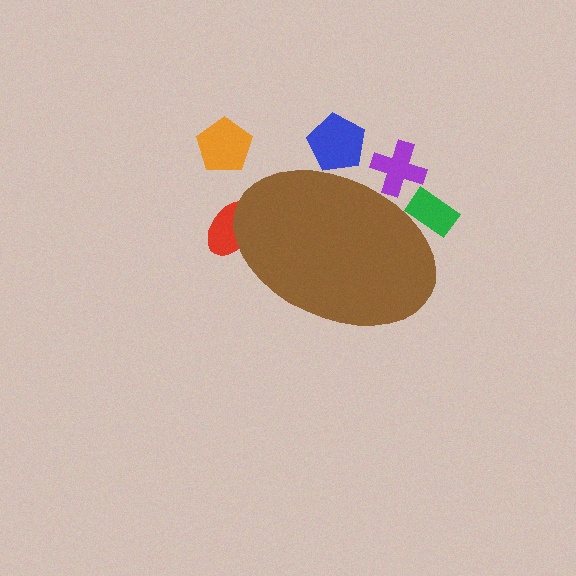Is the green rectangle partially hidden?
Yes, the green rectangle is partially hidden behind the brown ellipse.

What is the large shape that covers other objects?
A brown ellipse.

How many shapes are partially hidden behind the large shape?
4 shapes are partially hidden.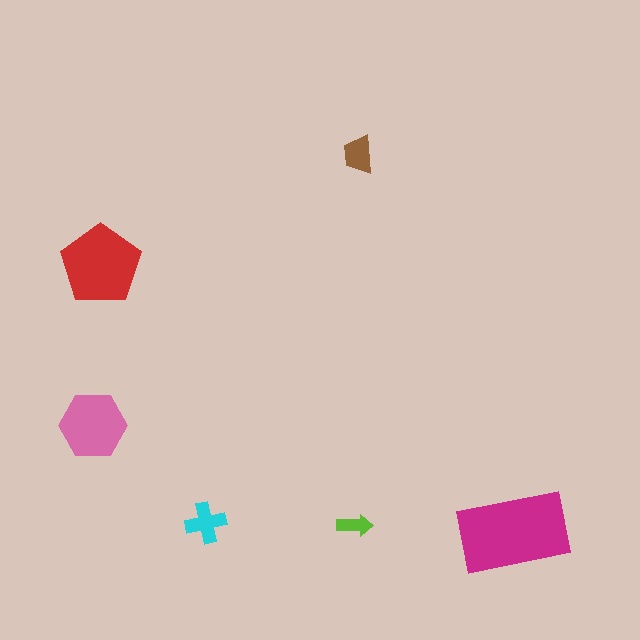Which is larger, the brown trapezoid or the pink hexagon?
The pink hexagon.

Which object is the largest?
The magenta rectangle.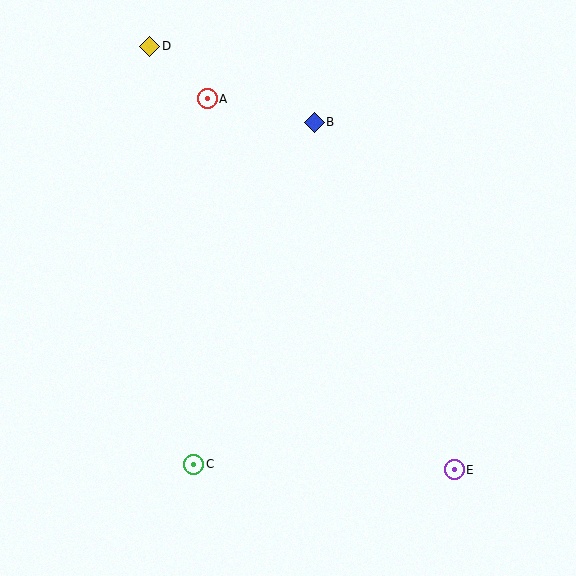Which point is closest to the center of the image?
Point B at (314, 122) is closest to the center.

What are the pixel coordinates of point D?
Point D is at (150, 46).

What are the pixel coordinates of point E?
Point E is at (454, 470).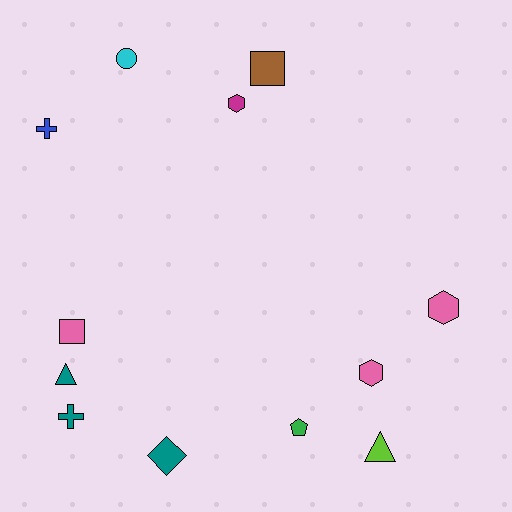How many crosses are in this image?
There are 2 crosses.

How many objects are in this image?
There are 12 objects.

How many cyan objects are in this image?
There is 1 cyan object.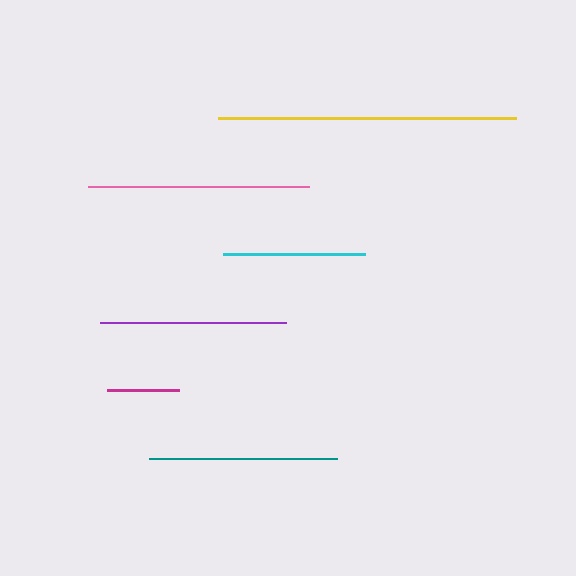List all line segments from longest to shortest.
From longest to shortest: yellow, pink, teal, purple, cyan, magenta.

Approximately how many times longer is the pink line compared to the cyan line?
The pink line is approximately 1.6 times the length of the cyan line.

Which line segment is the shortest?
The magenta line is the shortest at approximately 72 pixels.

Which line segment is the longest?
The yellow line is the longest at approximately 299 pixels.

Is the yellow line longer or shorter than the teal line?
The yellow line is longer than the teal line.